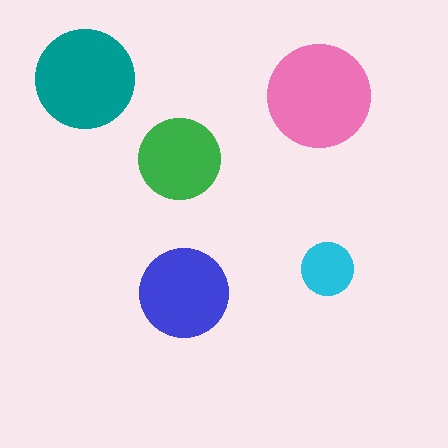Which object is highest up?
The teal circle is topmost.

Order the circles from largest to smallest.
the pink one, the teal one, the blue one, the green one, the cyan one.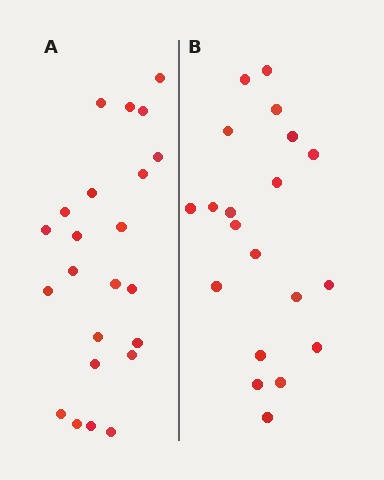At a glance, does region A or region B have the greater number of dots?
Region A (the left region) has more dots.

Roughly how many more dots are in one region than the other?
Region A has just a few more — roughly 2 or 3 more dots than region B.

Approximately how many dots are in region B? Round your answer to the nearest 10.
About 20 dots.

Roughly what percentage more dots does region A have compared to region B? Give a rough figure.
About 15% more.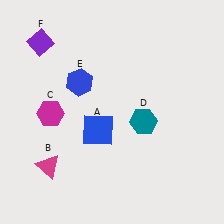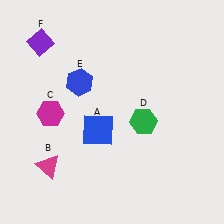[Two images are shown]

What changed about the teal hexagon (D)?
In Image 1, D is teal. In Image 2, it changed to green.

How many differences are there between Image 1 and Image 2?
There is 1 difference between the two images.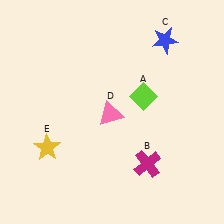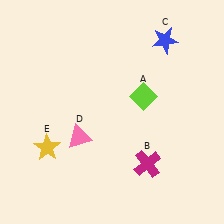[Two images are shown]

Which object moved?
The pink triangle (D) moved left.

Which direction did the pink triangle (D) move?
The pink triangle (D) moved left.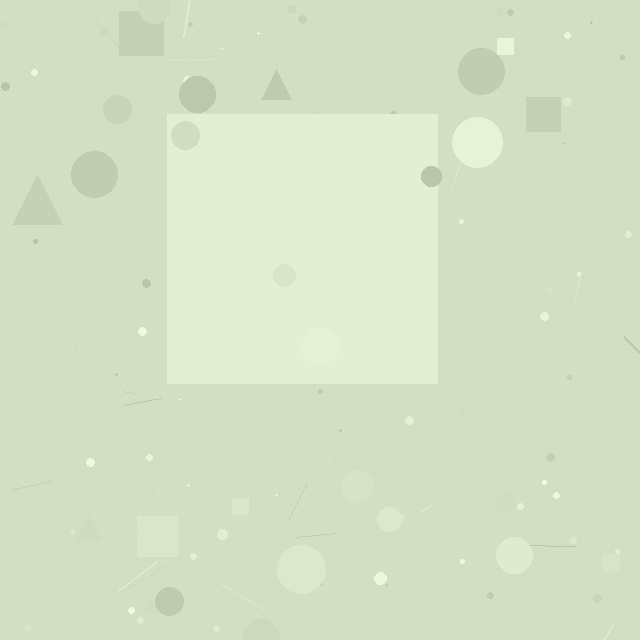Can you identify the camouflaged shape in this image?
The camouflaged shape is a square.